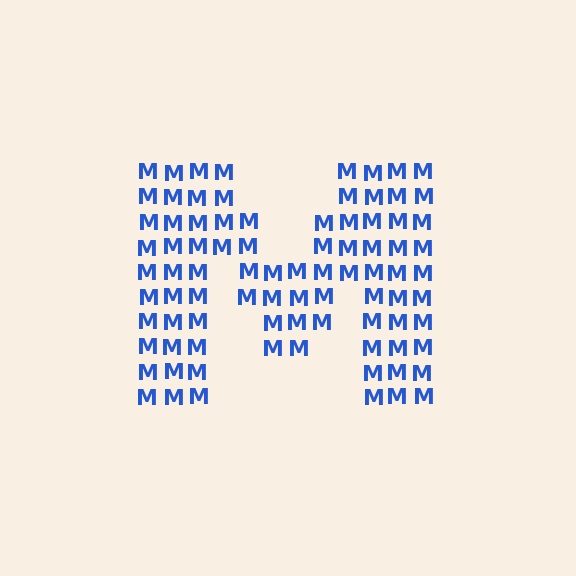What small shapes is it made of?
It is made of small letter M's.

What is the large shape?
The large shape is the letter M.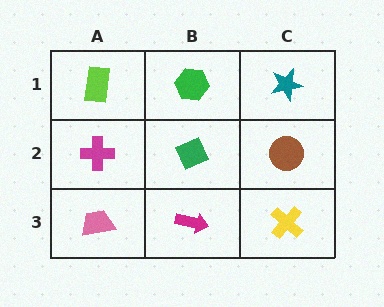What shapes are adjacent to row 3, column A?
A magenta cross (row 2, column A), a magenta arrow (row 3, column B).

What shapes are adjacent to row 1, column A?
A magenta cross (row 2, column A), a green hexagon (row 1, column B).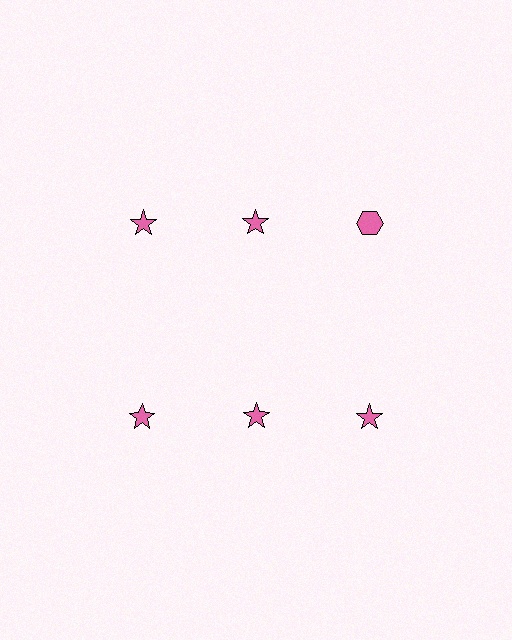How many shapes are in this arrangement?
There are 6 shapes arranged in a grid pattern.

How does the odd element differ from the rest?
It has a different shape: hexagon instead of star.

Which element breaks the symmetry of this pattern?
The pink hexagon in the top row, center column breaks the symmetry. All other shapes are pink stars.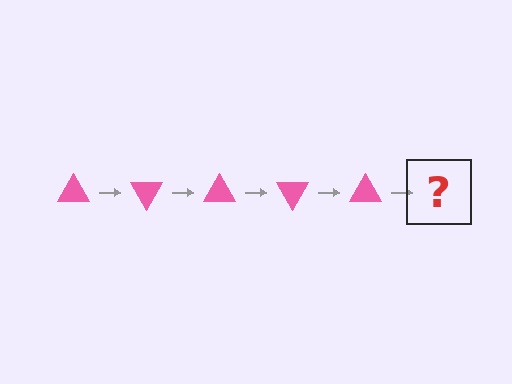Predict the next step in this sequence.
The next step is a pink triangle rotated 300 degrees.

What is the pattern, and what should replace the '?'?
The pattern is that the triangle rotates 60 degrees each step. The '?' should be a pink triangle rotated 300 degrees.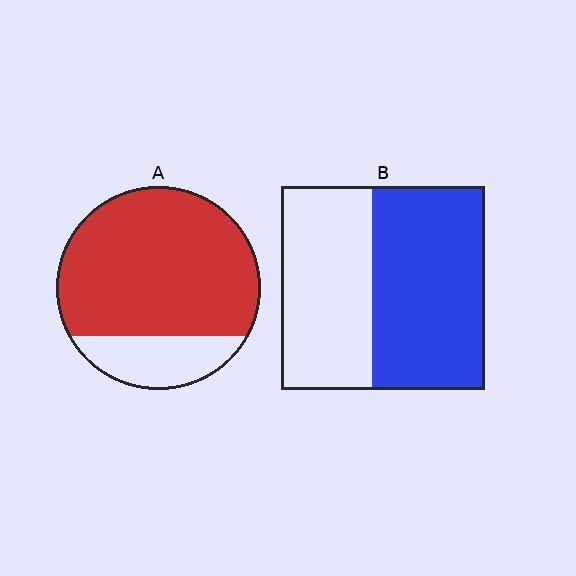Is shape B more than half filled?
Yes.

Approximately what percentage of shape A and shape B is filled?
A is approximately 80% and B is approximately 55%.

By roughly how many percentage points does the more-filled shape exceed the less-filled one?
By roughly 25 percentage points (A over B).